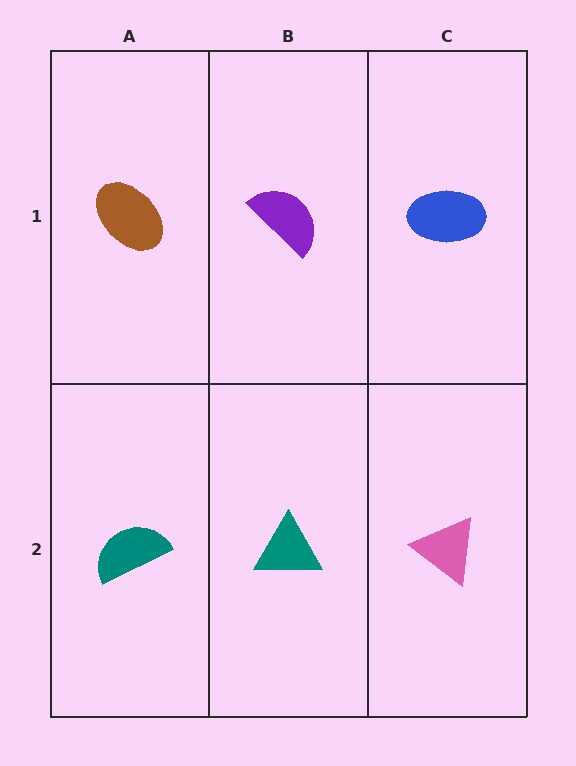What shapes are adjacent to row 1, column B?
A teal triangle (row 2, column B), a brown ellipse (row 1, column A), a blue ellipse (row 1, column C).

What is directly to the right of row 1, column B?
A blue ellipse.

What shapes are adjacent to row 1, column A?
A teal semicircle (row 2, column A), a purple semicircle (row 1, column B).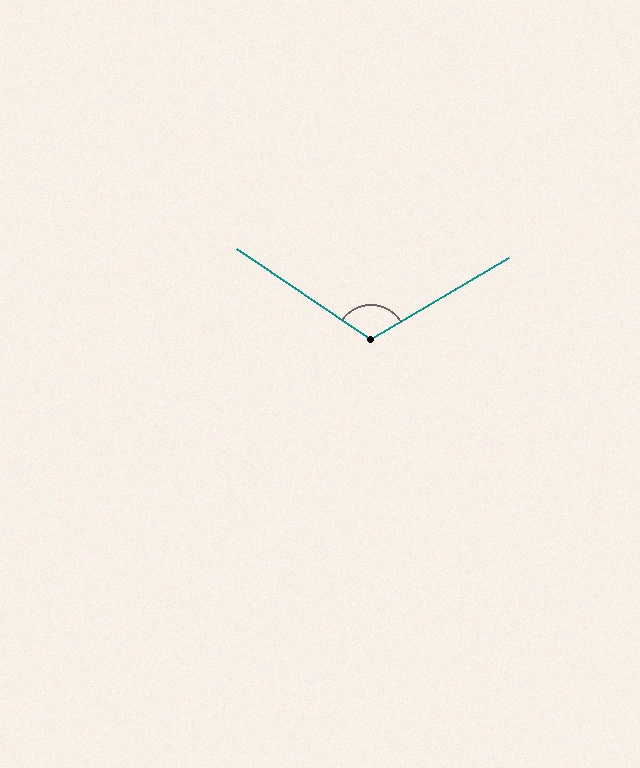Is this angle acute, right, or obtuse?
It is obtuse.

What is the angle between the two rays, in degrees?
Approximately 115 degrees.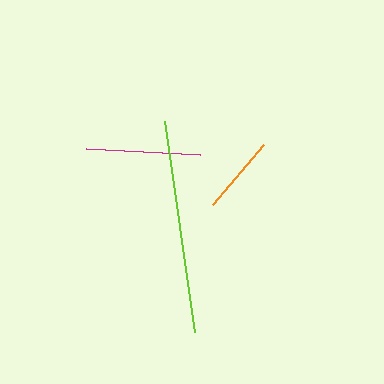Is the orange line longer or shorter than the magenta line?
The magenta line is longer than the orange line.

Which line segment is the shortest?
The orange line is the shortest at approximately 79 pixels.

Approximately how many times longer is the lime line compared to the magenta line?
The lime line is approximately 1.9 times the length of the magenta line.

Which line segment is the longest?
The lime line is the longest at approximately 213 pixels.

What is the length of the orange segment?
The orange segment is approximately 79 pixels long.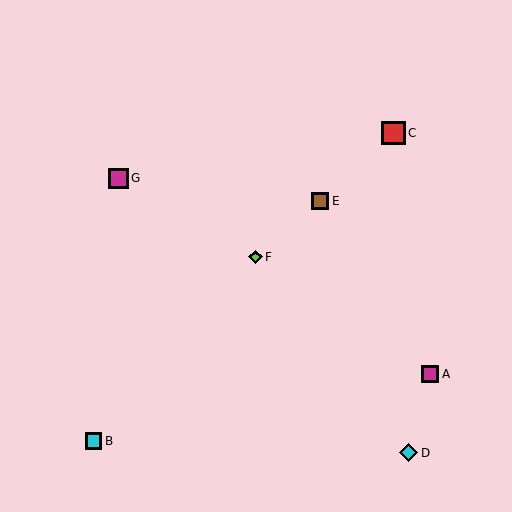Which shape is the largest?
The red square (labeled C) is the largest.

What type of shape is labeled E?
Shape E is a brown square.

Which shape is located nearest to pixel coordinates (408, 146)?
The red square (labeled C) at (393, 133) is nearest to that location.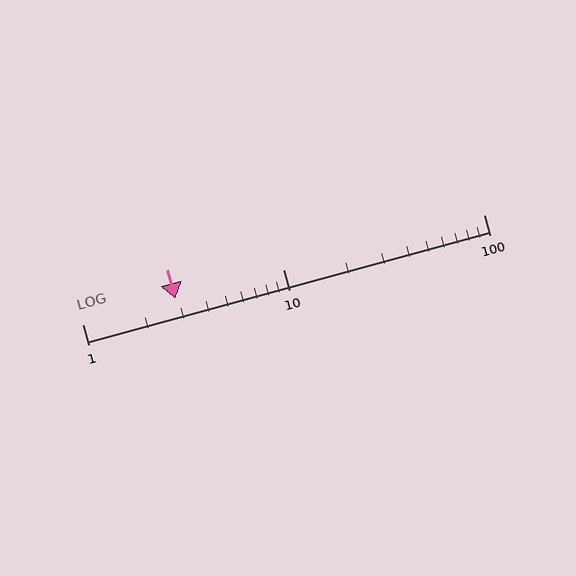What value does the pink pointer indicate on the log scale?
The pointer indicates approximately 2.9.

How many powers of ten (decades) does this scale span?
The scale spans 2 decades, from 1 to 100.